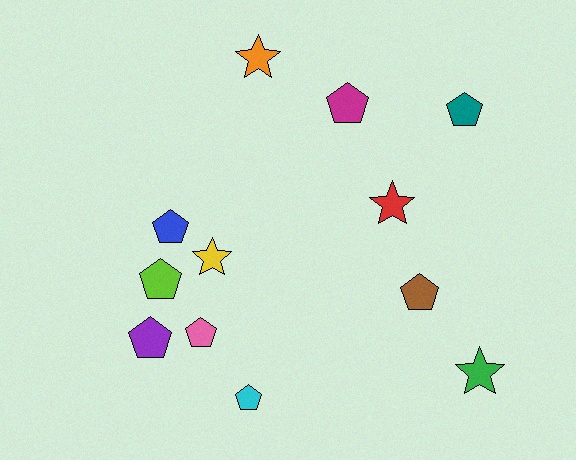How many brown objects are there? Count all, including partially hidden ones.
There is 1 brown object.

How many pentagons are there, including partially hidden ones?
There are 8 pentagons.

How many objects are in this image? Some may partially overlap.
There are 12 objects.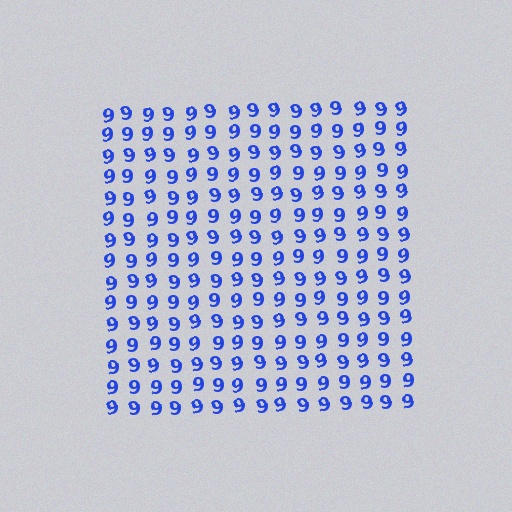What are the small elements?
The small elements are digit 9's.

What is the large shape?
The large shape is a square.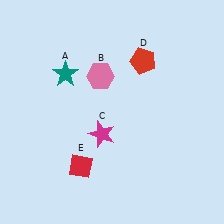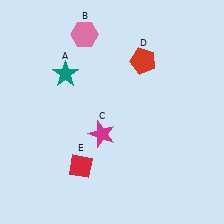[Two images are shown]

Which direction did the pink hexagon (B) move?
The pink hexagon (B) moved up.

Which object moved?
The pink hexagon (B) moved up.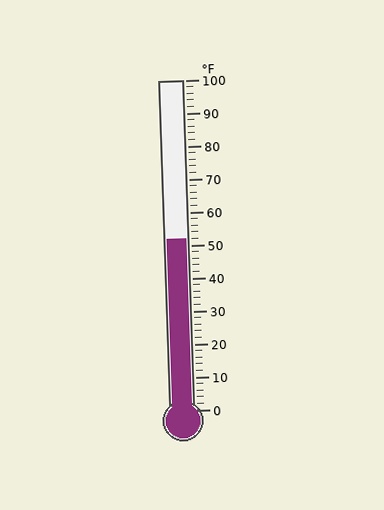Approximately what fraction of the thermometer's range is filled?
The thermometer is filled to approximately 50% of its range.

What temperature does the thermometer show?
The thermometer shows approximately 52°F.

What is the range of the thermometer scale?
The thermometer scale ranges from 0°F to 100°F.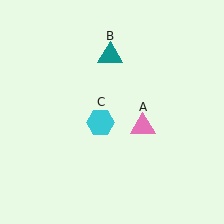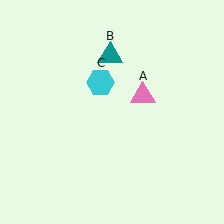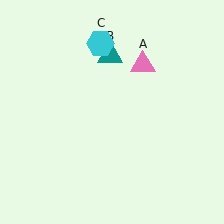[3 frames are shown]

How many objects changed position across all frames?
2 objects changed position: pink triangle (object A), cyan hexagon (object C).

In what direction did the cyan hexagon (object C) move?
The cyan hexagon (object C) moved up.